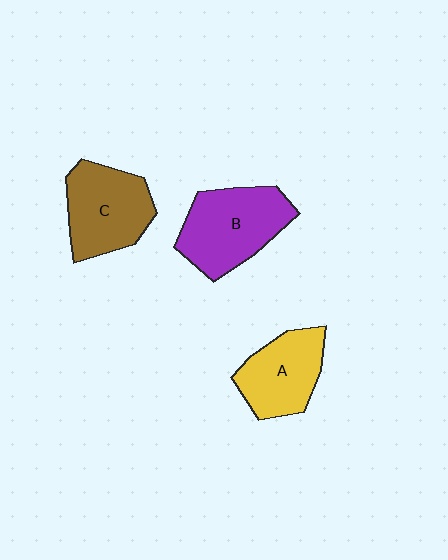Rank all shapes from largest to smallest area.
From largest to smallest: B (purple), C (brown), A (yellow).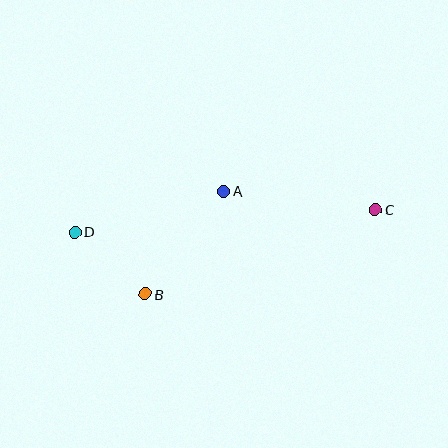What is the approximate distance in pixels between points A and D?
The distance between A and D is approximately 155 pixels.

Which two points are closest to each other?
Points B and D are closest to each other.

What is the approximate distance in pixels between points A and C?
The distance between A and C is approximately 153 pixels.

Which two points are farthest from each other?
Points C and D are farthest from each other.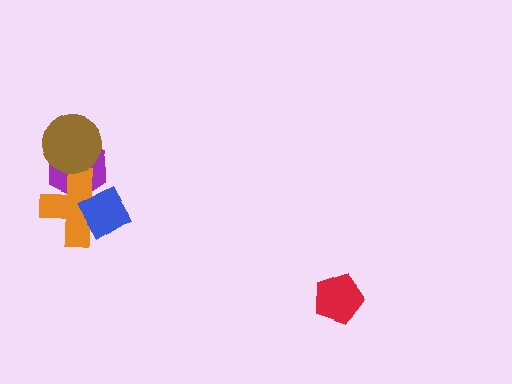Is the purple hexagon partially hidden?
Yes, it is partially covered by another shape.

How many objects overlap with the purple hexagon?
3 objects overlap with the purple hexagon.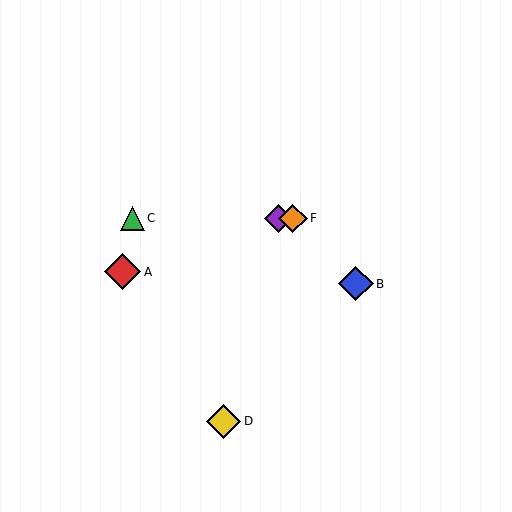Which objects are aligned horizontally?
Objects C, E, F are aligned horizontally.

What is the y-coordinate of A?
Object A is at y≈272.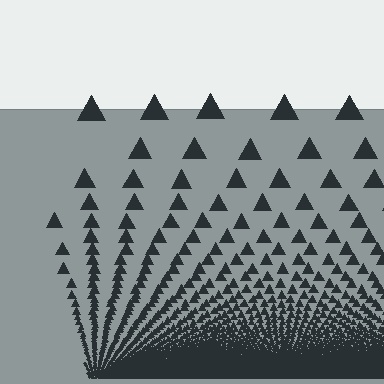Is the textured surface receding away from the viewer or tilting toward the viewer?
The surface appears to tilt toward the viewer. Texture elements get larger and sparser toward the top.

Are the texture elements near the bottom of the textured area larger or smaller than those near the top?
Smaller. The gradient is inverted — elements near the bottom are smaller and denser.